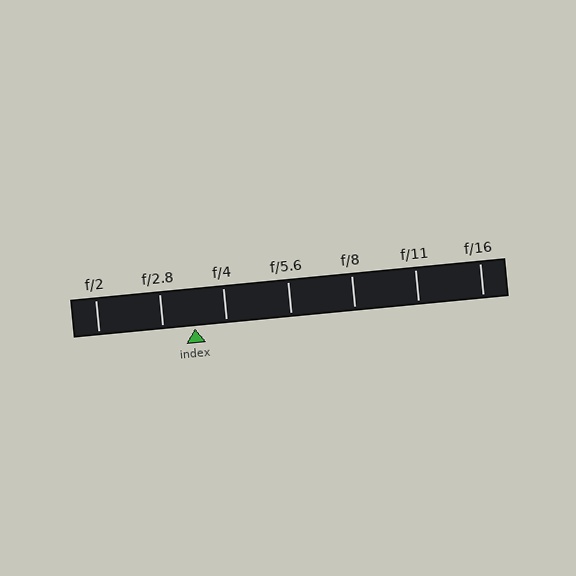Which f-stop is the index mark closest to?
The index mark is closest to f/4.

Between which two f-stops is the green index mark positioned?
The index mark is between f/2.8 and f/4.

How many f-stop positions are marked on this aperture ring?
There are 7 f-stop positions marked.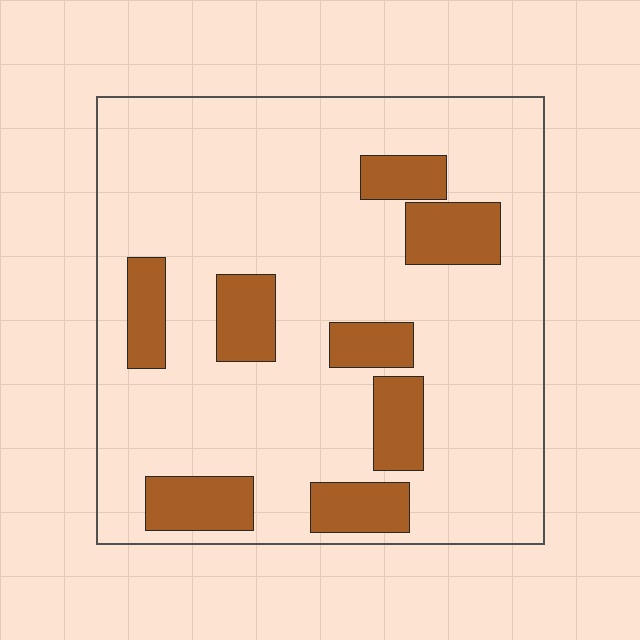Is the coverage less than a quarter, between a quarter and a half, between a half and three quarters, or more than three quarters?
Less than a quarter.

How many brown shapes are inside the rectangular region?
8.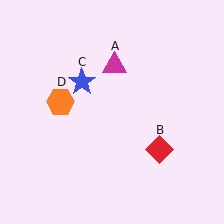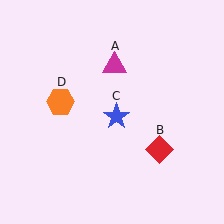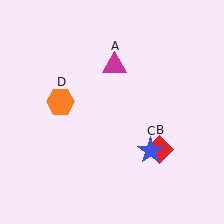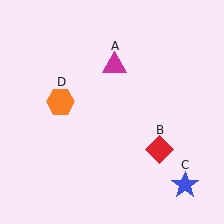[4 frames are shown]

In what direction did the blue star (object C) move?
The blue star (object C) moved down and to the right.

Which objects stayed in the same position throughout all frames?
Magenta triangle (object A) and red diamond (object B) and orange hexagon (object D) remained stationary.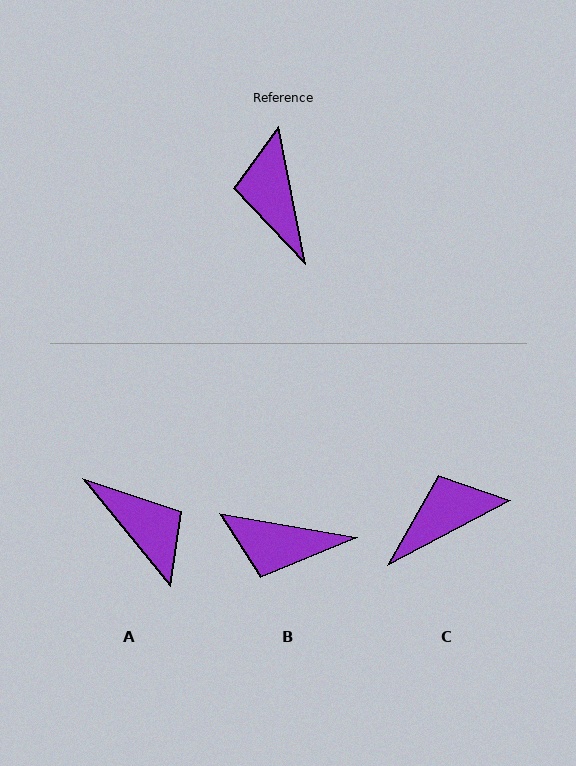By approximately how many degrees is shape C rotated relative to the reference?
Approximately 73 degrees clockwise.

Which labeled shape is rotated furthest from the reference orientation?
A, about 152 degrees away.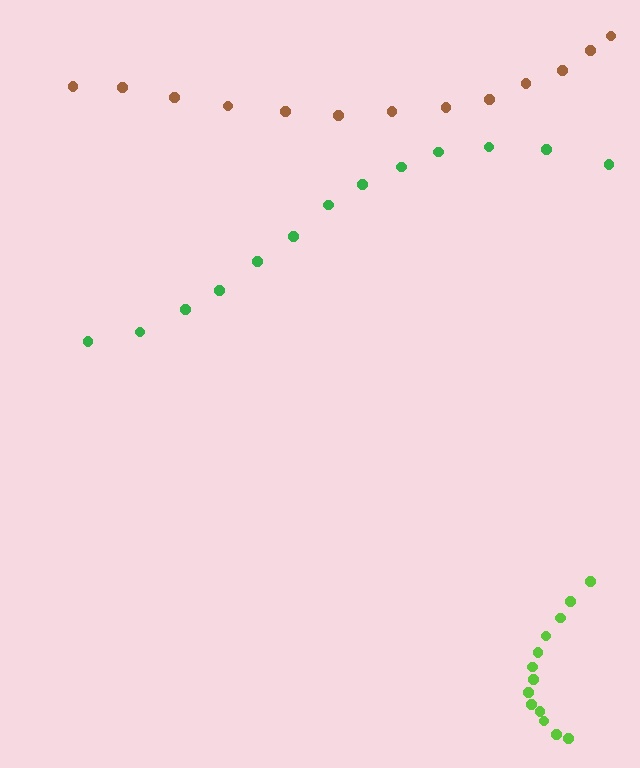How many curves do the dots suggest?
There are 3 distinct paths.